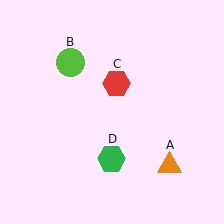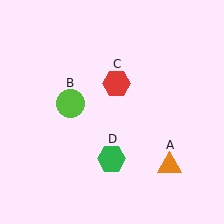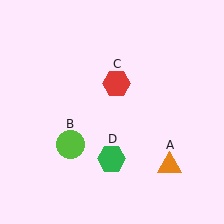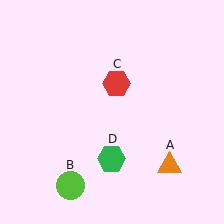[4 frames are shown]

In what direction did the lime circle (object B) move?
The lime circle (object B) moved down.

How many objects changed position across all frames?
1 object changed position: lime circle (object B).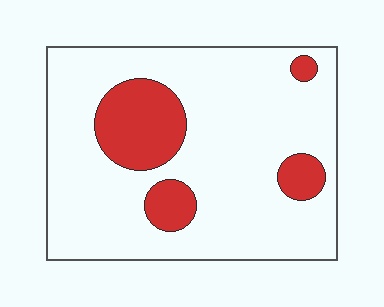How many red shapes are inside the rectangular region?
4.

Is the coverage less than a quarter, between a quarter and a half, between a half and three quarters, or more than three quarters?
Less than a quarter.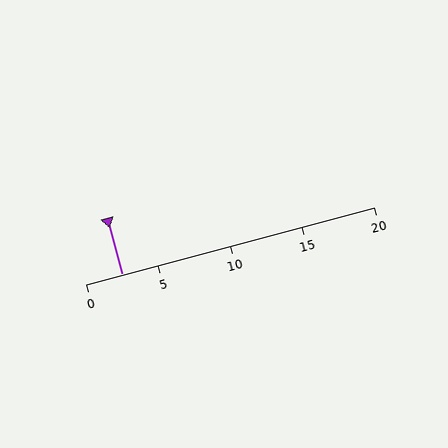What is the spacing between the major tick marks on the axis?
The major ticks are spaced 5 apart.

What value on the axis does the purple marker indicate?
The marker indicates approximately 2.5.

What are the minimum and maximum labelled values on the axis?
The axis runs from 0 to 20.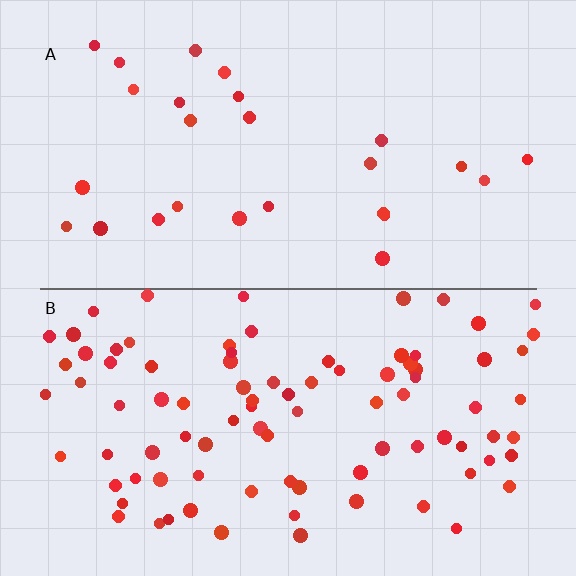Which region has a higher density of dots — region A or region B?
B (the bottom).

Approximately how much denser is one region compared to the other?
Approximately 3.5× — region B over region A.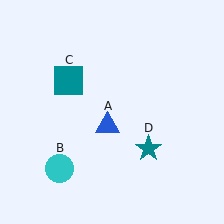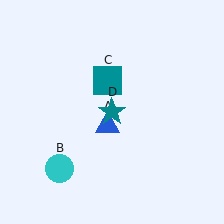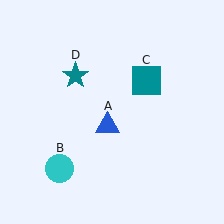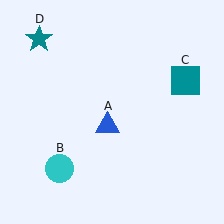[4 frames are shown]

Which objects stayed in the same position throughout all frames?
Blue triangle (object A) and cyan circle (object B) remained stationary.